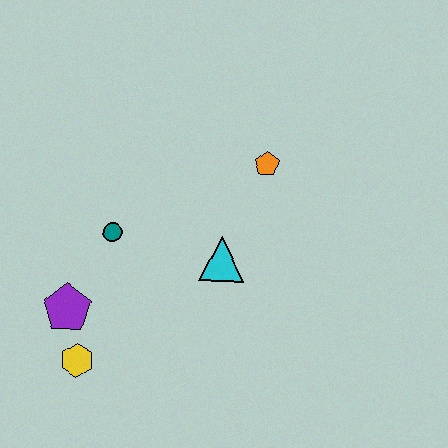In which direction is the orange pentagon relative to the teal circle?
The orange pentagon is to the right of the teal circle.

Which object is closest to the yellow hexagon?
The purple pentagon is closest to the yellow hexagon.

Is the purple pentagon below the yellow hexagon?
No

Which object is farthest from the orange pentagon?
The yellow hexagon is farthest from the orange pentagon.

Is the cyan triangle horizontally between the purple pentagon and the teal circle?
No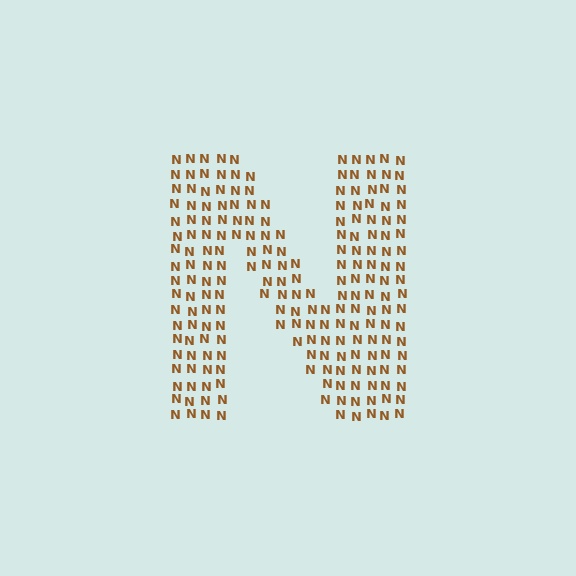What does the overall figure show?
The overall figure shows the letter N.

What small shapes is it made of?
It is made of small letter N's.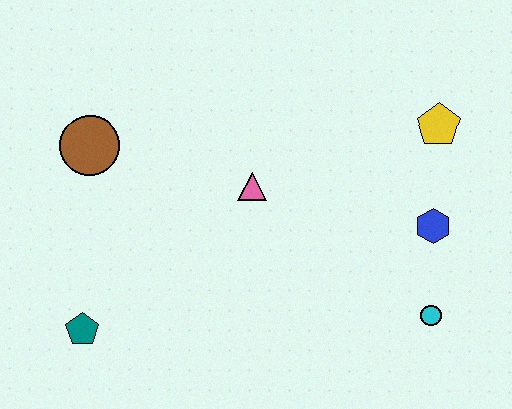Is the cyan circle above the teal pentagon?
Yes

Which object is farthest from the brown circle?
The cyan circle is farthest from the brown circle.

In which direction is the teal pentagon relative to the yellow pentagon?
The teal pentagon is to the left of the yellow pentagon.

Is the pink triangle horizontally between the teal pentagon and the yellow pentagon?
Yes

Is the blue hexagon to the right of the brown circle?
Yes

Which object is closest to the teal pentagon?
The brown circle is closest to the teal pentagon.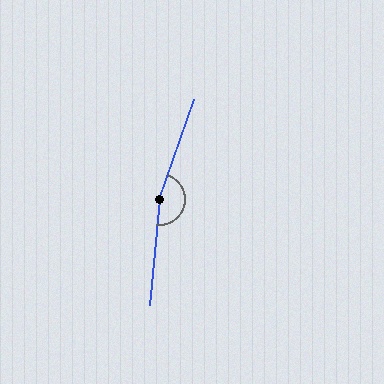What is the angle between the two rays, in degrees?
Approximately 166 degrees.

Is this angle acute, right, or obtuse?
It is obtuse.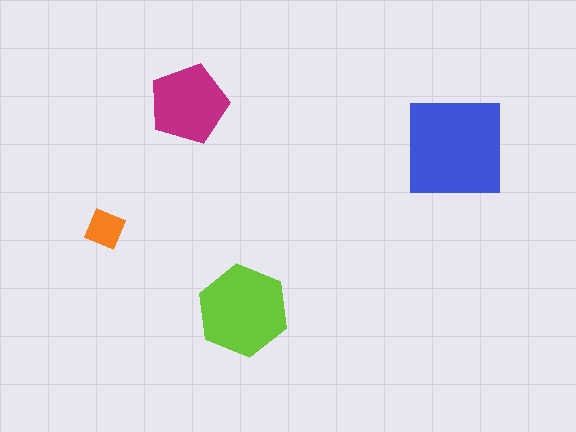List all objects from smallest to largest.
The orange diamond, the magenta pentagon, the lime hexagon, the blue square.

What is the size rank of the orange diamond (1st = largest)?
4th.